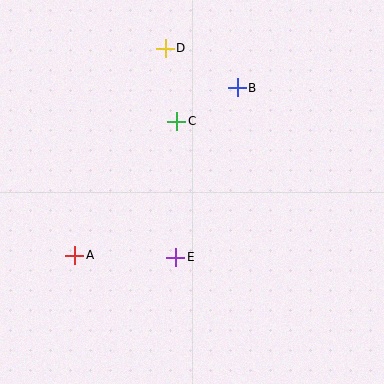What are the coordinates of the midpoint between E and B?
The midpoint between E and B is at (206, 172).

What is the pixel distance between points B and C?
The distance between B and C is 69 pixels.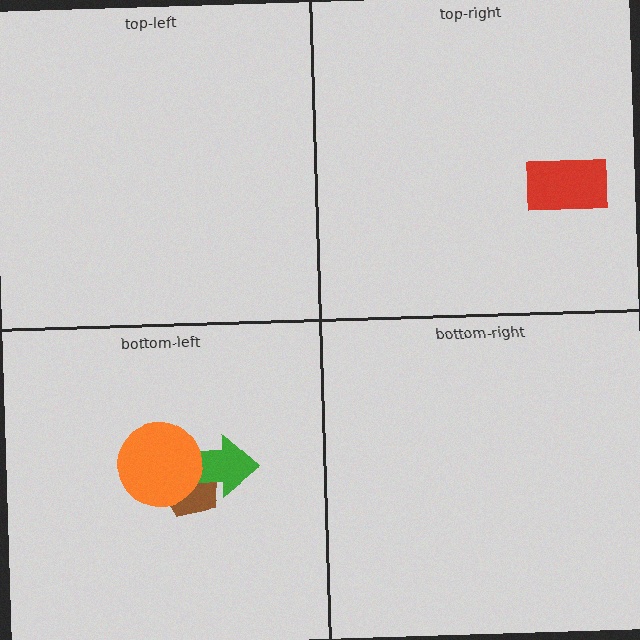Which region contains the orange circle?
The bottom-left region.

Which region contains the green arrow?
The bottom-left region.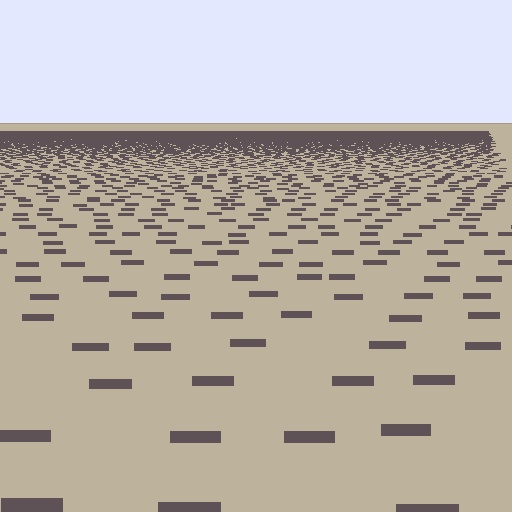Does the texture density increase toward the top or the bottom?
Density increases toward the top.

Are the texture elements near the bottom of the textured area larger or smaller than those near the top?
Larger. Near the bottom, elements are closer to the viewer and appear at a bigger on-screen size.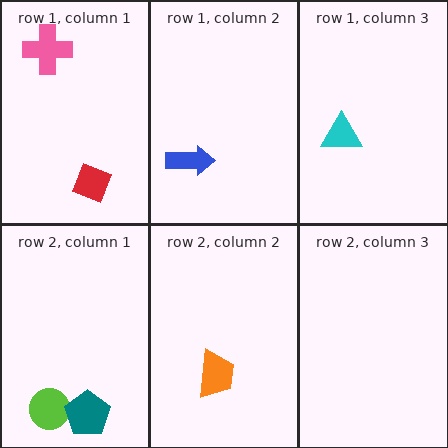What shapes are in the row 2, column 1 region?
The lime circle, the teal pentagon.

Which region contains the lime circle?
The row 2, column 1 region.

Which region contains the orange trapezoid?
The row 2, column 2 region.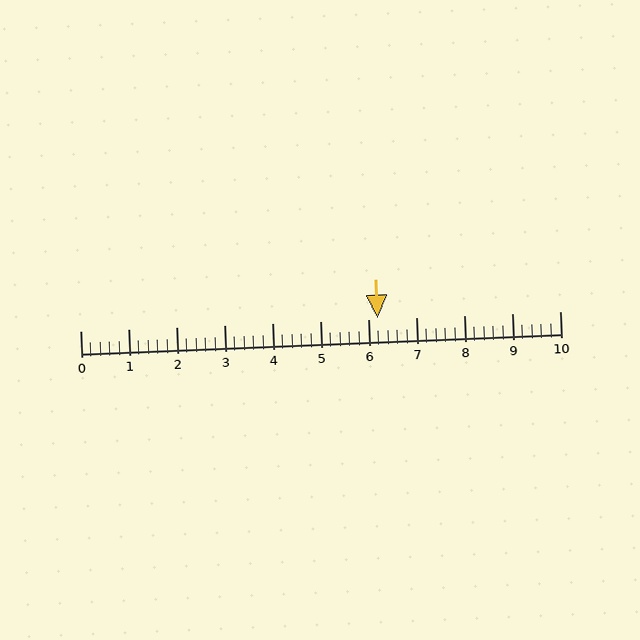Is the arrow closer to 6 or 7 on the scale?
The arrow is closer to 6.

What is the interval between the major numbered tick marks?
The major tick marks are spaced 1 units apart.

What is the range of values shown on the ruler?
The ruler shows values from 0 to 10.